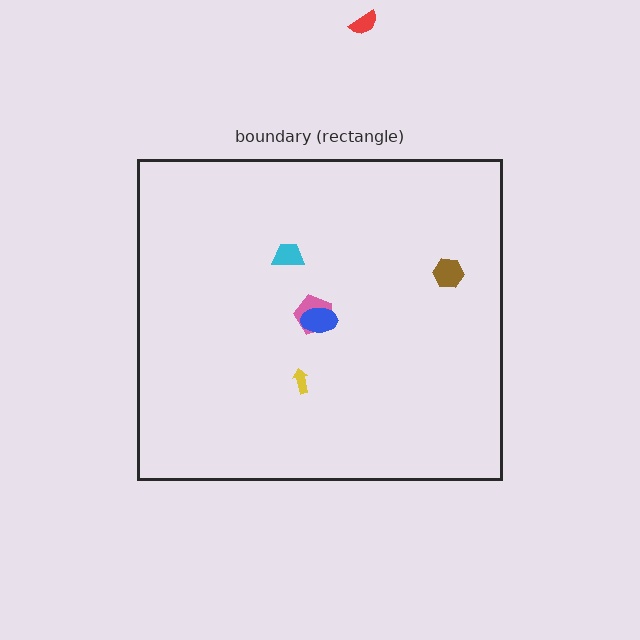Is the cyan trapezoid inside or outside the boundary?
Inside.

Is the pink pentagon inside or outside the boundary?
Inside.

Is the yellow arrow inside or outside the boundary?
Inside.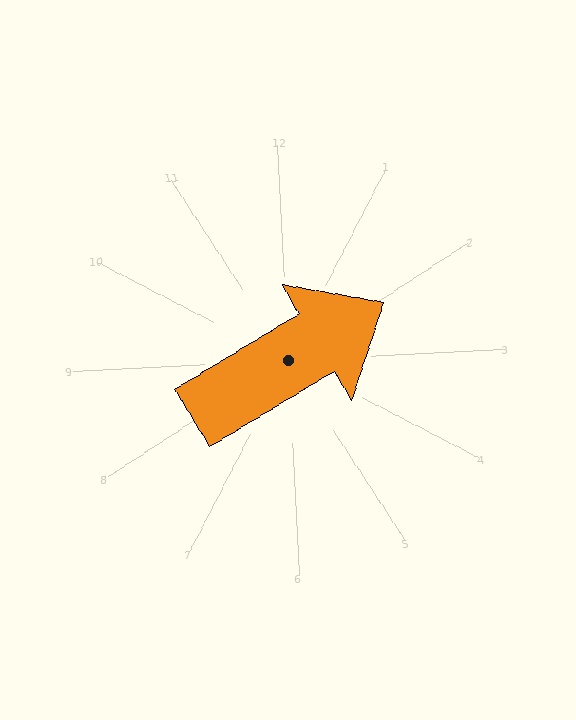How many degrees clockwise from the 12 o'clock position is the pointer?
Approximately 62 degrees.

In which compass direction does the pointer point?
Northeast.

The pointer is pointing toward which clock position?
Roughly 2 o'clock.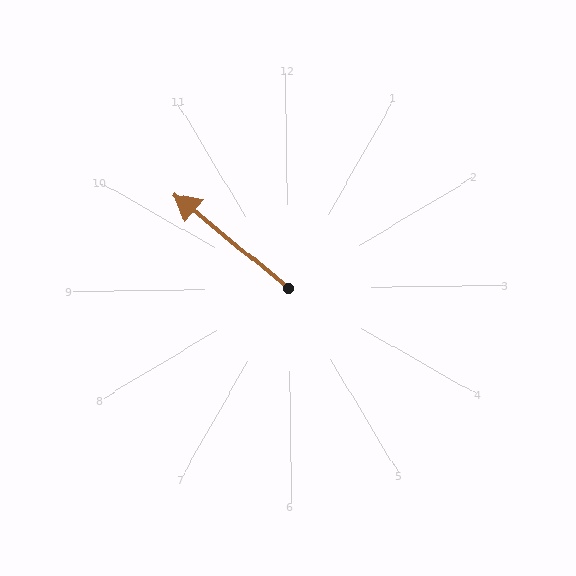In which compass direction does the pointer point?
Northwest.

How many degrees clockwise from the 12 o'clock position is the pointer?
Approximately 310 degrees.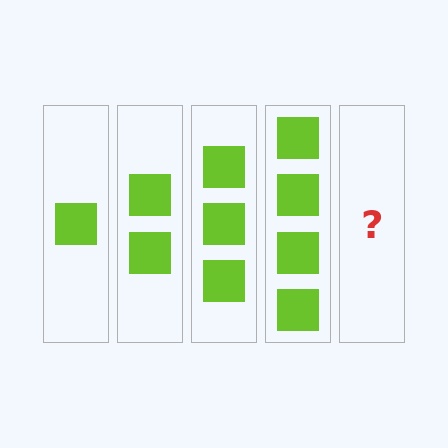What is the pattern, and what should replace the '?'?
The pattern is that each step adds one more square. The '?' should be 5 squares.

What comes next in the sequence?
The next element should be 5 squares.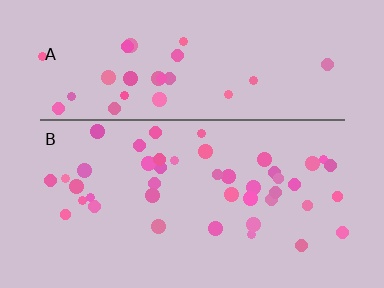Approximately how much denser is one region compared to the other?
Approximately 1.4× — region B over region A.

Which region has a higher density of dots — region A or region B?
B (the bottom).